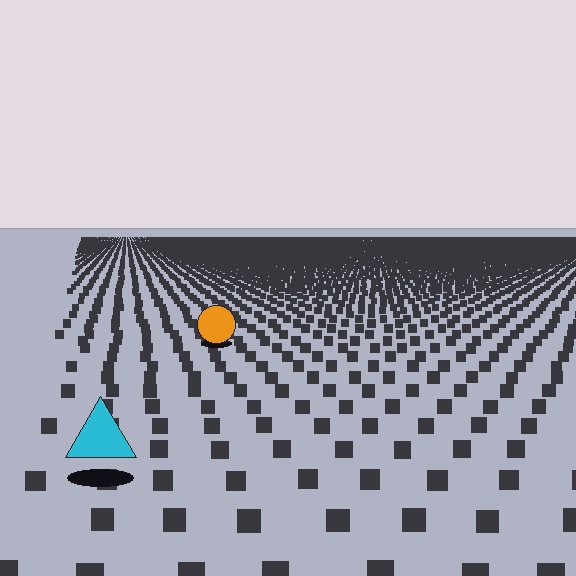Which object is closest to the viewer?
The cyan triangle is closest. The texture marks near it are larger and more spread out.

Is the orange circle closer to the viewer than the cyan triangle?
No. The cyan triangle is closer — you can tell from the texture gradient: the ground texture is coarser near it.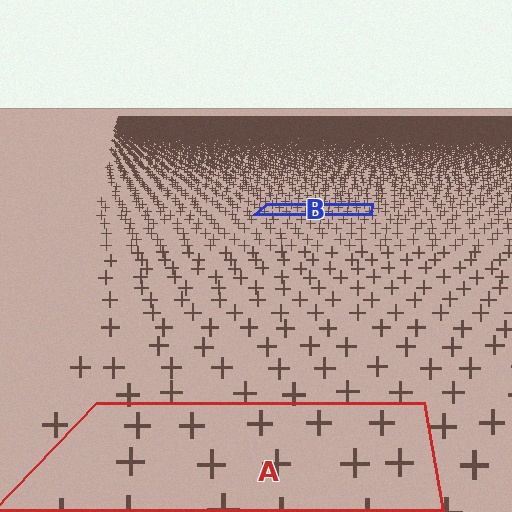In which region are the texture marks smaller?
The texture marks are smaller in region B, because it is farther away.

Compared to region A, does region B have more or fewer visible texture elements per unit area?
Region B has more texture elements per unit area — they are packed more densely because it is farther away.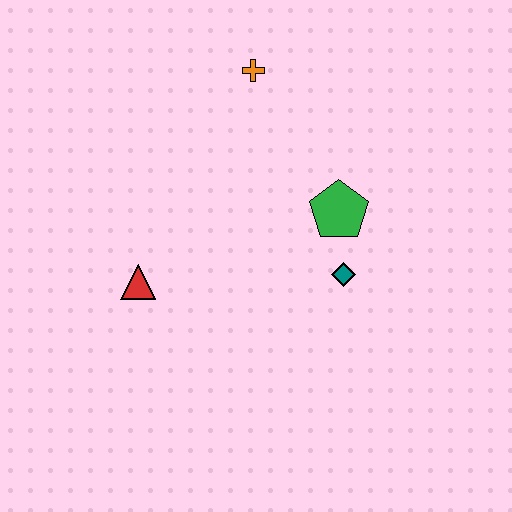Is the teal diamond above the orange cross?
No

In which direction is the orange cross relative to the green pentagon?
The orange cross is above the green pentagon.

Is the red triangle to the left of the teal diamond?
Yes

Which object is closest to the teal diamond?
The green pentagon is closest to the teal diamond.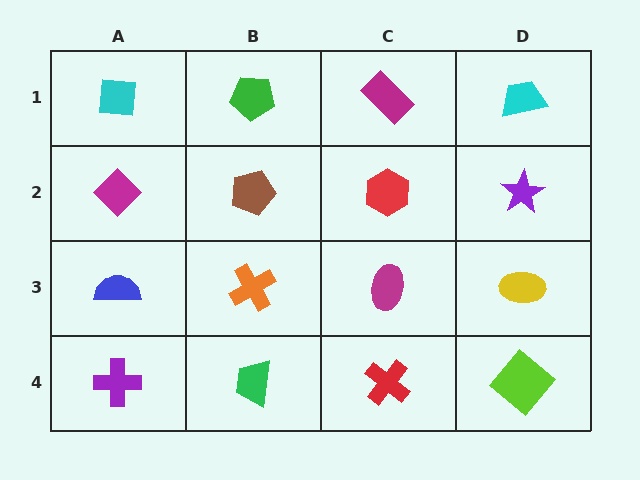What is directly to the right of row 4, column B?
A red cross.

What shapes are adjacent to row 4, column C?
A magenta ellipse (row 3, column C), a green trapezoid (row 4, column B), a lime diamond (row 4, column D).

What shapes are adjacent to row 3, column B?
A brown pentagon (row 2, column B), a green trapezoid (row 4, column B), a blue semicircle (row 3, column A), a magenta ellipse (row 3, column C).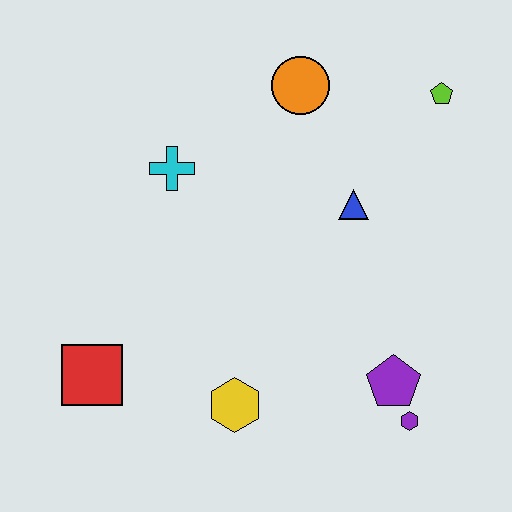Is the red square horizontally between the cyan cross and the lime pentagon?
No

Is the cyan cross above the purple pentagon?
Yes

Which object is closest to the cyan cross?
The orange circle is closest to the cyan cross.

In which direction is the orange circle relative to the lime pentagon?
The orange circle is to the left of the lime pentagon.